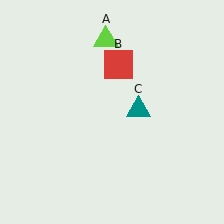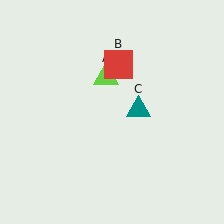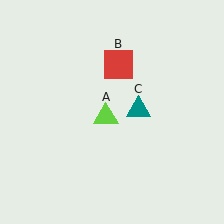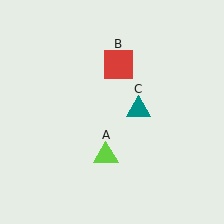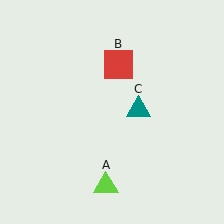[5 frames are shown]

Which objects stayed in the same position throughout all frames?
Red square (object B) and teal triangle (object C) remained stationary.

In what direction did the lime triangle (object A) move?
The lime triangle (object A) moved down.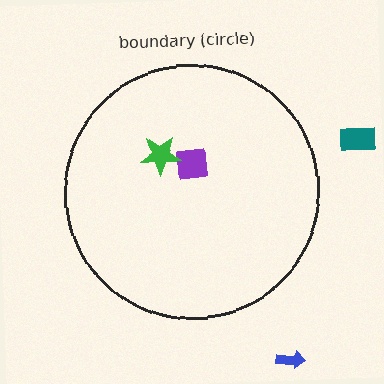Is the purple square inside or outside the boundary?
Inside.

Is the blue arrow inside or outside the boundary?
Outside.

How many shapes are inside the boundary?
2 inside, 2 outside.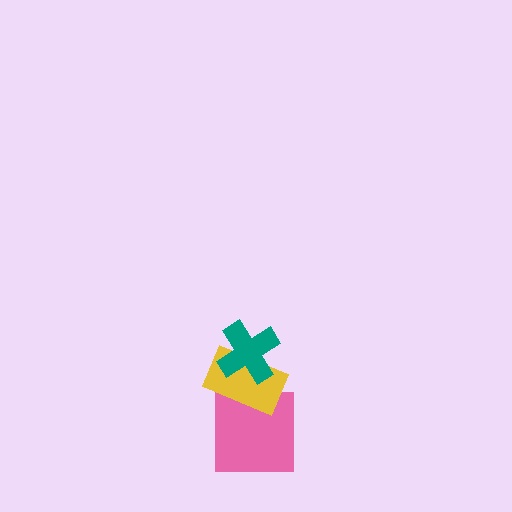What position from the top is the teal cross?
The teal cross is 1st from the top.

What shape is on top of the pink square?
The yellow rectangle is on top of the pink square.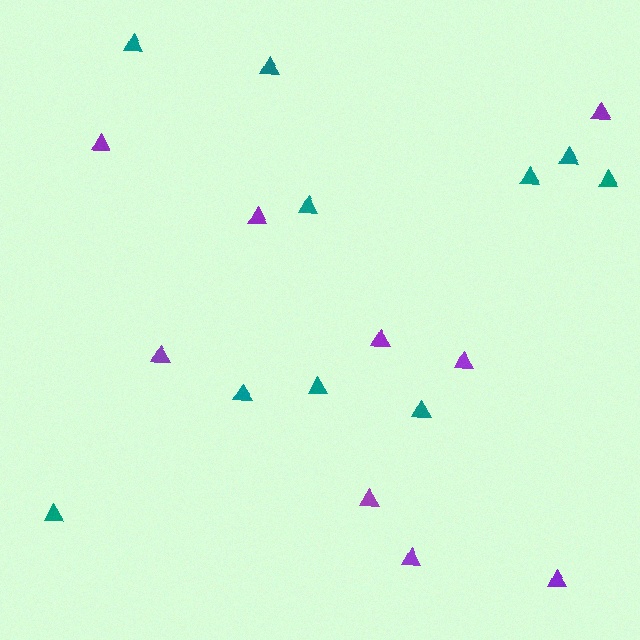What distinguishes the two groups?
There are 2 groups: one group of teal triangles (10) and one group of purple triangles (9).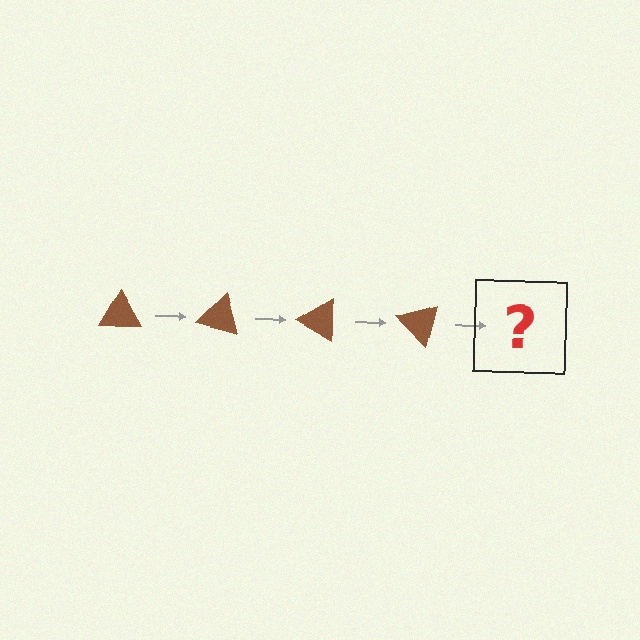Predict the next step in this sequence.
The next step is a brown triangle rotated 60 degrees.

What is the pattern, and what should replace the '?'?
The pattern is that the triangle rotates 15 degrees each step. The '?' should be a brown triangle rotated 60 degrees.